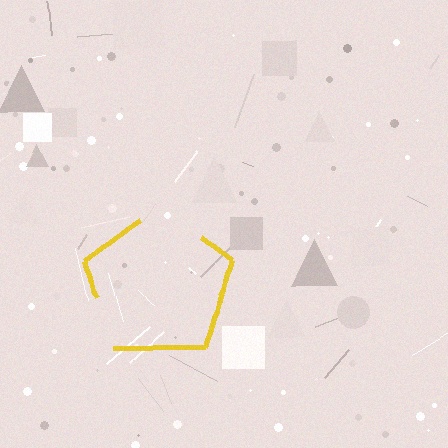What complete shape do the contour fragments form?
The contour fragments form a pentagon.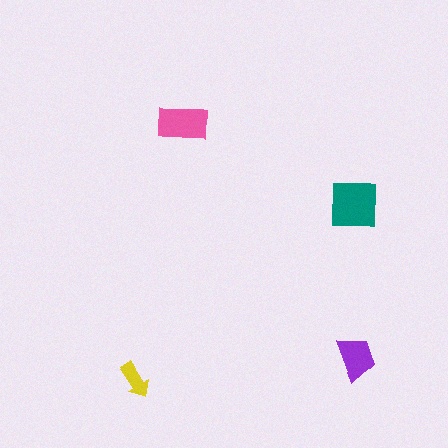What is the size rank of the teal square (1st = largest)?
1st.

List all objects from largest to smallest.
The teal square, the pink rectangle, the purple trapezoid, the yellow arrow.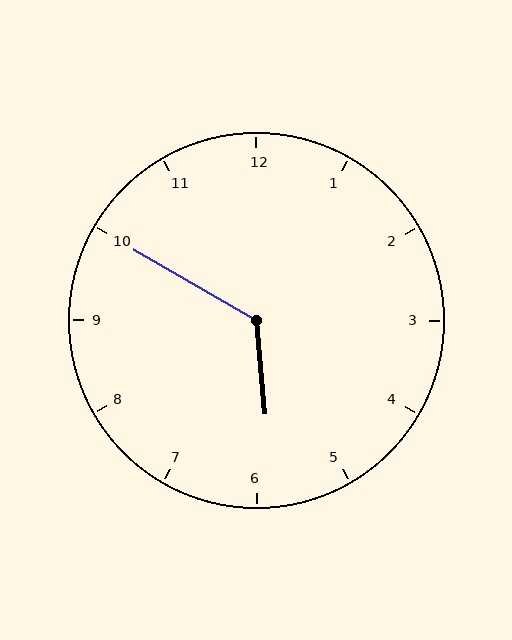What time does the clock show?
5:50.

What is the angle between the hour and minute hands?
Approximately 125 degrees.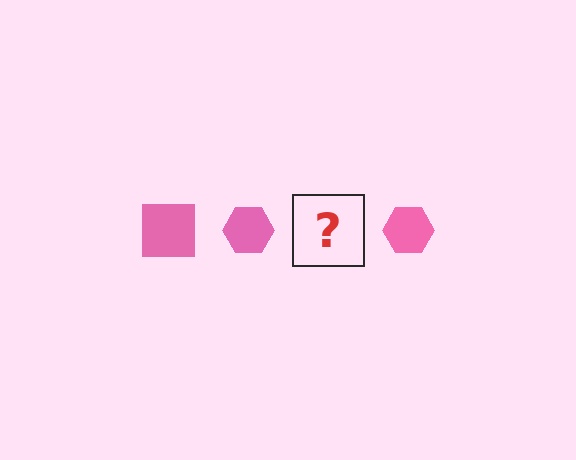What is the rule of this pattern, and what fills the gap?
The rule is that the pattern cycles through square, hexagon shapes in pink. The gap should be filled with a pink square.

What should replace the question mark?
The question mark should be replaced with a pink square.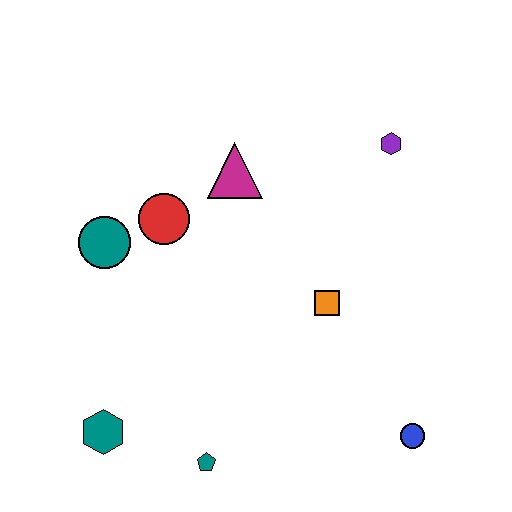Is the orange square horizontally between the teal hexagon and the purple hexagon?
Yes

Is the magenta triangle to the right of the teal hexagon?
Yes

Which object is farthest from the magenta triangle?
The blue circle is farthest from the magenta triangle.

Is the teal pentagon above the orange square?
No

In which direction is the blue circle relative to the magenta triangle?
The blue circle is below the magenta triangle.